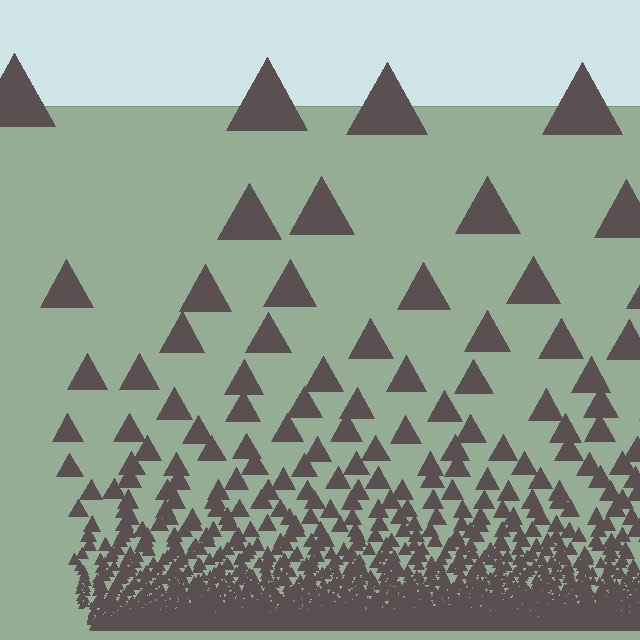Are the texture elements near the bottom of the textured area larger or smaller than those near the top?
Smaller. The gradient is inverted — elements near the bottom are smaller and denser.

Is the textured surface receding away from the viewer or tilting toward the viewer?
The surface appears to tilt toward the viewer. Texture elements get larger and sparser toward the top.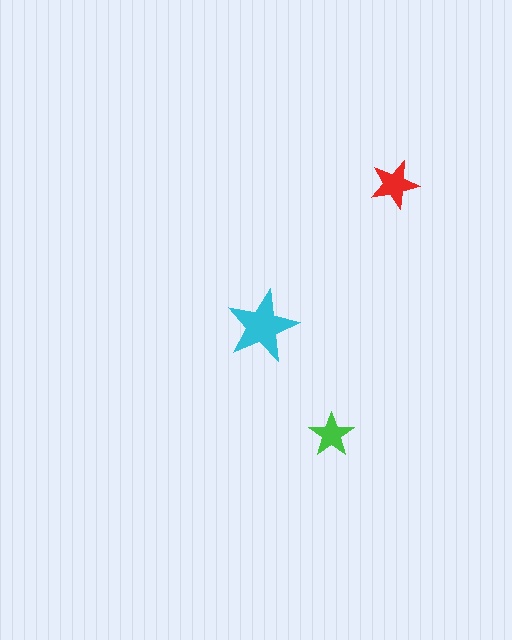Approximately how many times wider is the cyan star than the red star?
About 1.5 times wider.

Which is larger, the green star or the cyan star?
The cyan one.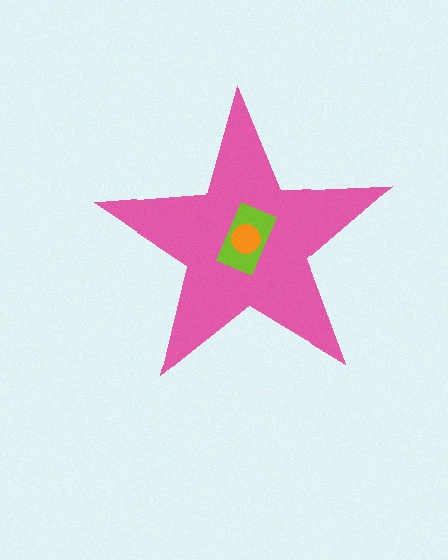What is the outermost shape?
The pink star.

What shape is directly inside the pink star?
The lime rectangle.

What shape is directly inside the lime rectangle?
The orange circle.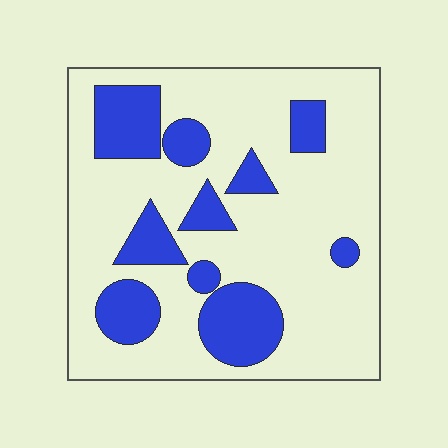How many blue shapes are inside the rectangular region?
10.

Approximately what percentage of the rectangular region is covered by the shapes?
Approximately 25%.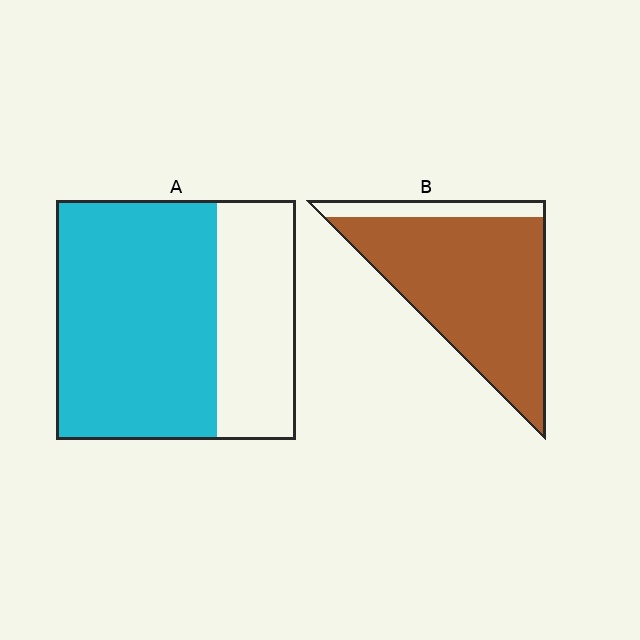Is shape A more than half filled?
Yes.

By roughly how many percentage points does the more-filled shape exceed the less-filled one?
By roughly 20 percentage points (B over A).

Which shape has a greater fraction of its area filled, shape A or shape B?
Shape B.